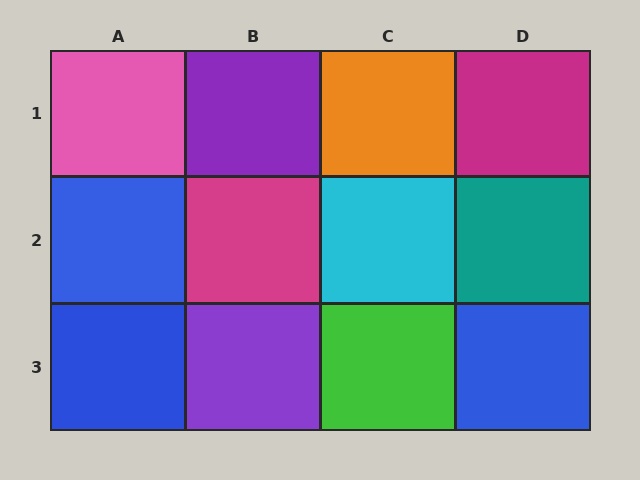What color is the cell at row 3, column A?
Blue.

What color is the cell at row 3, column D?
Blue.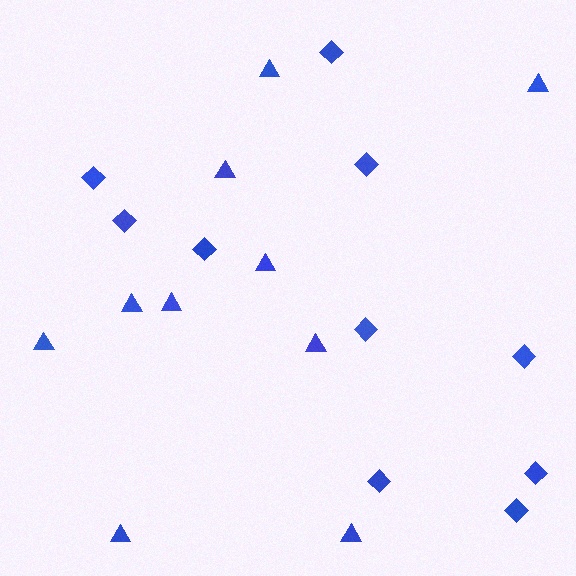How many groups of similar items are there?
There are 2 groups: one group of diamonds (10) and one group of triangles (10).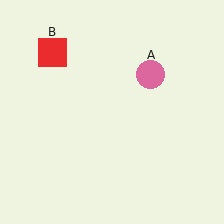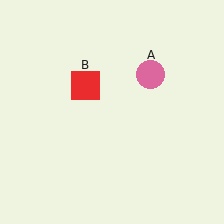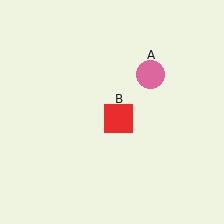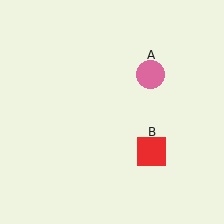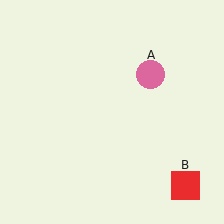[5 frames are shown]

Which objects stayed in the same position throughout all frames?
Pink circle (object A) remained stationary.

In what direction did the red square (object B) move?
The red square (object B) moved down and to the right.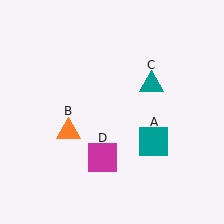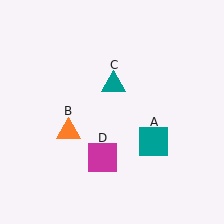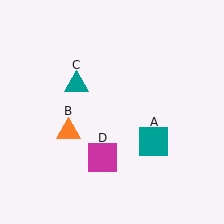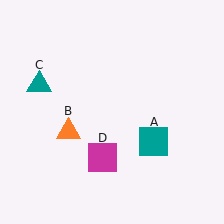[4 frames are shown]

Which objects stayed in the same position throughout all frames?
Teal square (object A) and orange triangle (object B) and magenta square (object D) remained stationary.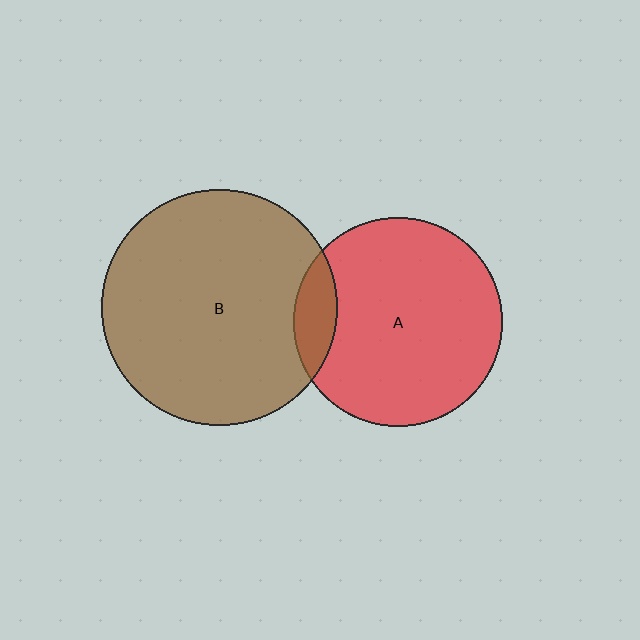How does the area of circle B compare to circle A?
Approximately 1.3 times.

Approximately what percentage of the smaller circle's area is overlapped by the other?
Approximately 10%.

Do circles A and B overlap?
Yes.